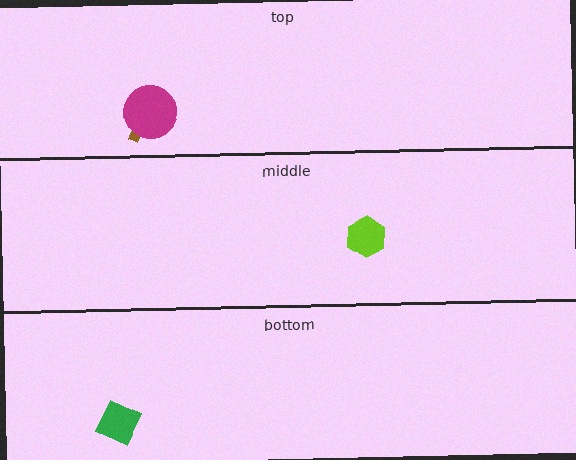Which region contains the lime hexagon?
The middle region.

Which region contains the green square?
The bottom region.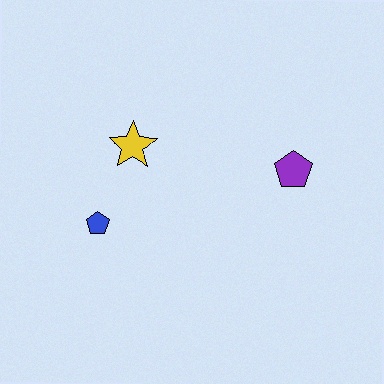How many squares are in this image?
There are no squares.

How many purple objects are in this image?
There is 1 purple object.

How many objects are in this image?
There are 3 objects.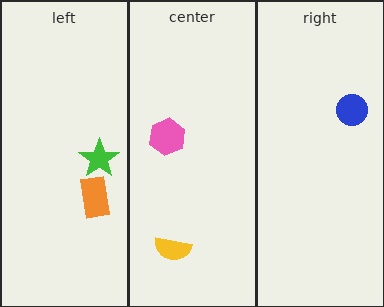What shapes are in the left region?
The green star, the orange rectangle.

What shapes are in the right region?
The blue circle.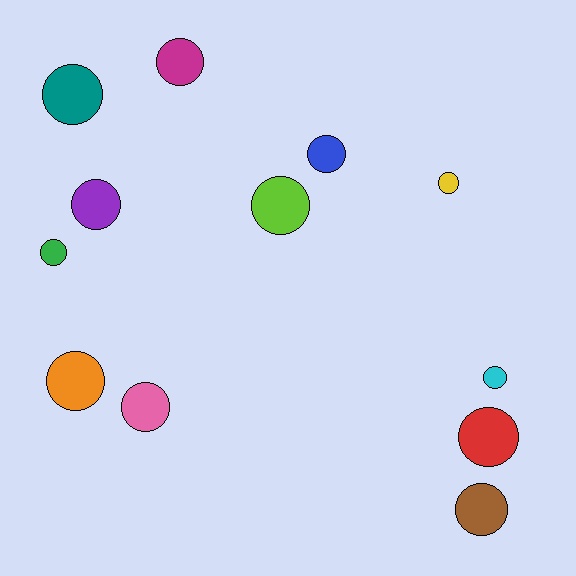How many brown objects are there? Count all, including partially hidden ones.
There is 1 brown object.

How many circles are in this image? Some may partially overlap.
There are 12 circles.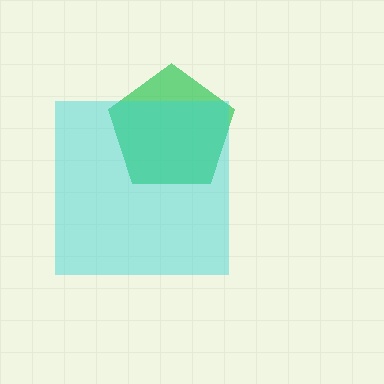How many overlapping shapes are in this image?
There are 2 overlapping shapes in the image.